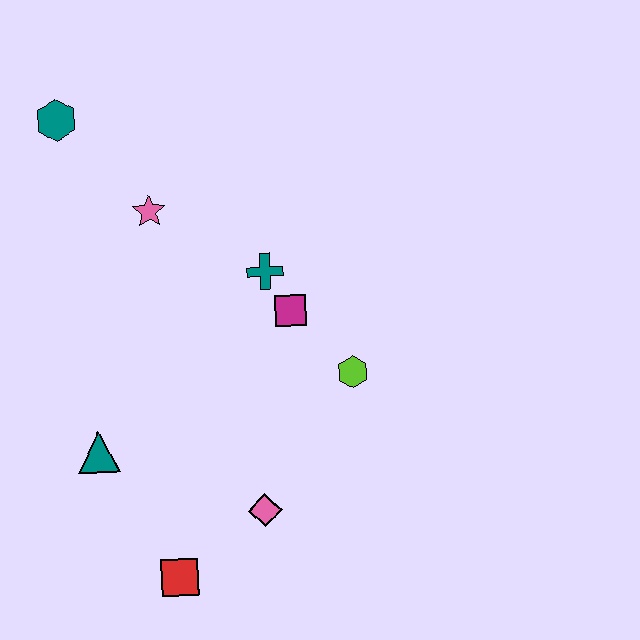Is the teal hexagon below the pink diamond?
No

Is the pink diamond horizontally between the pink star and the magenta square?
Yes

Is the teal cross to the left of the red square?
No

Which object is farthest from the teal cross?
The red square is farthest from the teal cross.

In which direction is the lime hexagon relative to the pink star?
The lime hexagon is to the right of the pink star.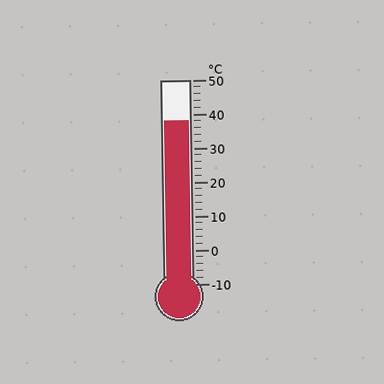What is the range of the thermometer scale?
The thermometer scale ranges from -10°C to 50°C.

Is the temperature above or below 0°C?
The temperature is above 0°C.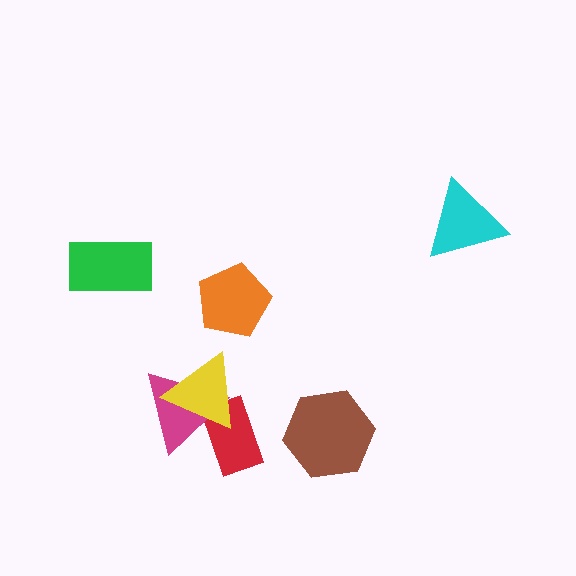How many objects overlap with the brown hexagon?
0 objects overlap with the brown hexagon.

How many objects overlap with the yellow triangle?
2 objects overlap with the yellow triangle.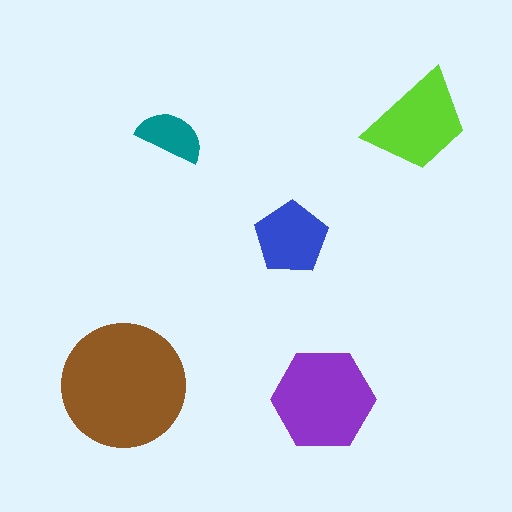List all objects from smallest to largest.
The teal semicircle, the blue pentagon, the lime trapezoid, the purple hexagon, the brown circle.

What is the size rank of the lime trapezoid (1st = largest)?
3rd.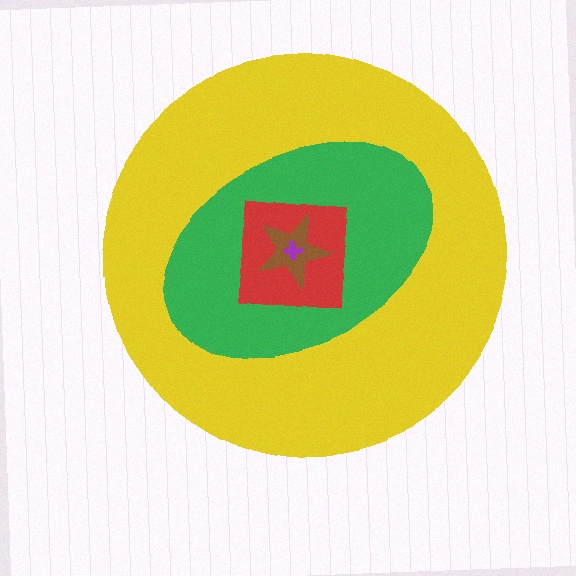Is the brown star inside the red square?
Yes.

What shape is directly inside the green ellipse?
The red square.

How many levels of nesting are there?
5.